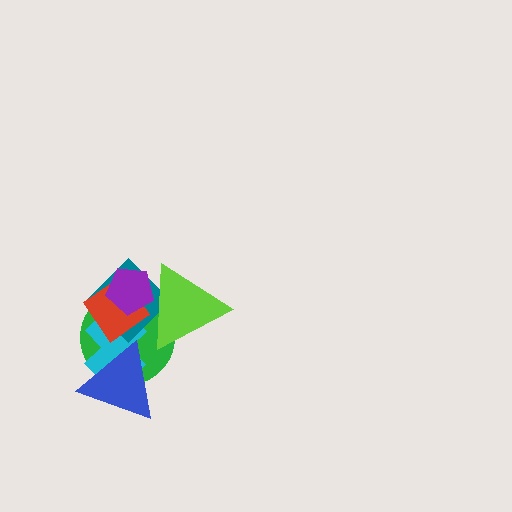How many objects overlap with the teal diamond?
5 objects overlap with the teal diamond.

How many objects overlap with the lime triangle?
4 objects overlap with the lime triangle.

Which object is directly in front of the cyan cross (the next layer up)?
The teal diamond is directly in front of the cyan cross.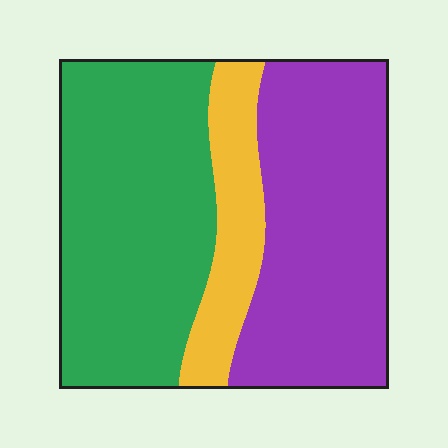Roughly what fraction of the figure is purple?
Purple covers roughly 40% of the figure.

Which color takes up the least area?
Yellow, at roughly 15%.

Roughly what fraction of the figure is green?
Green covers 44% of the figure.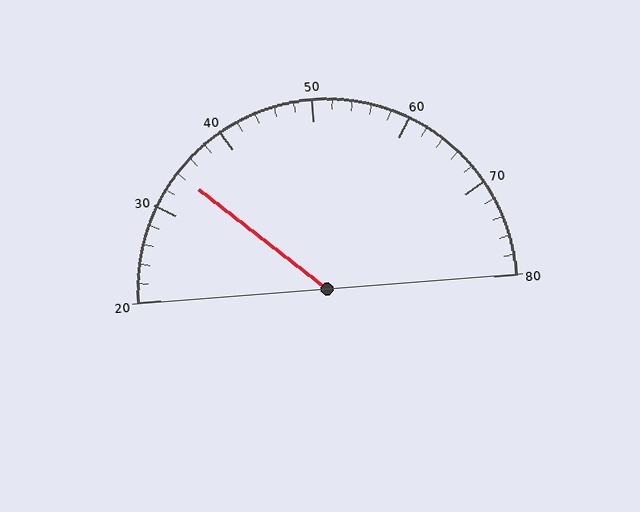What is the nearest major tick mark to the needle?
The nearest major tick mark is 30.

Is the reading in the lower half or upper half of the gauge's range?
The reading is in the lower half of the range (20 to 80).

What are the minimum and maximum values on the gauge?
The gauge ranges from 20 to 80.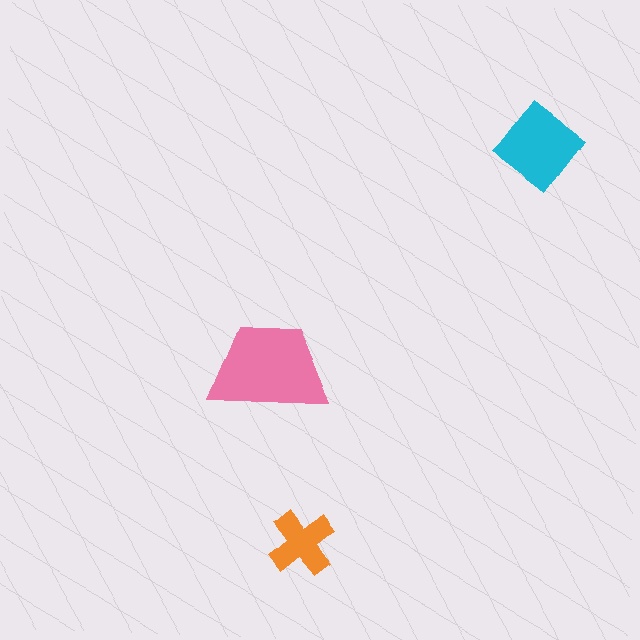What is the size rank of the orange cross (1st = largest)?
3rd.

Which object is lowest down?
The orange cross is bottommost.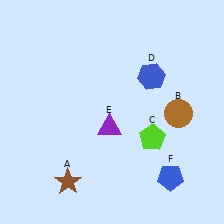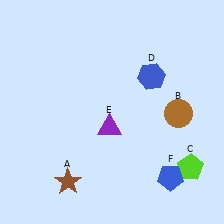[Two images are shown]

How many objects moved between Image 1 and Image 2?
1 object moved between the two images.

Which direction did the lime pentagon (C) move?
The lime pentagon (C) moved right.